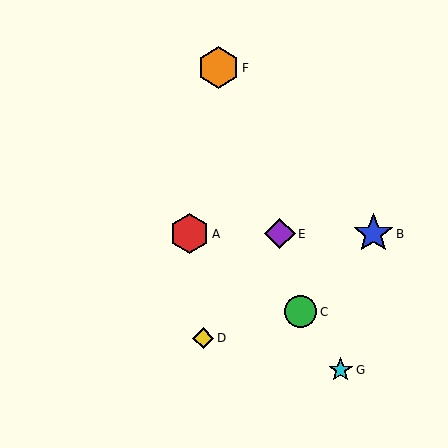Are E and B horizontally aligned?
Yes, both are at y≈234.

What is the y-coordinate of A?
Object A is at y≈234.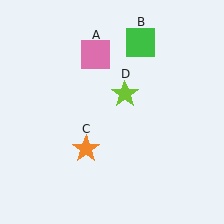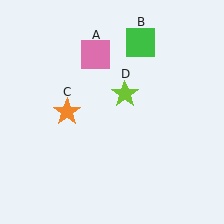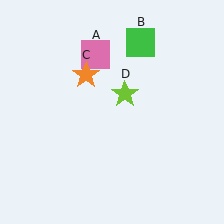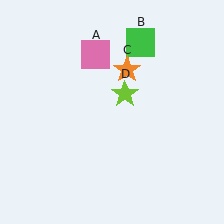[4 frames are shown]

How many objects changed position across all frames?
1 object changed position: orange star (object C).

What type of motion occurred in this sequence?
The orange star (object C) rotated clockwise around the center of the scene.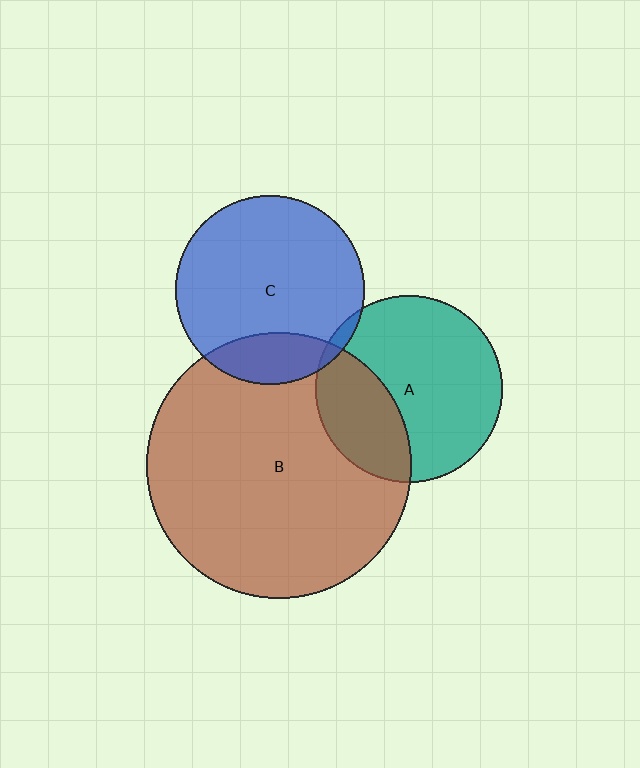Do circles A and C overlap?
Yes.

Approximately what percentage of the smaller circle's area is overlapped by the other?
Approximately 5%.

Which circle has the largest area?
Circle B (brown).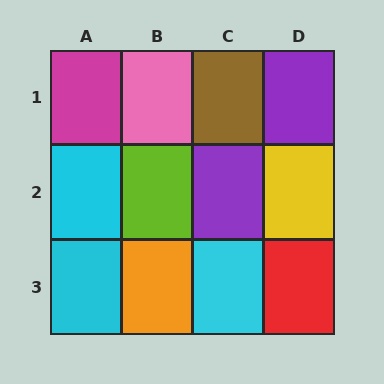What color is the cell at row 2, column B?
Lime.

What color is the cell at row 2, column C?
Purple.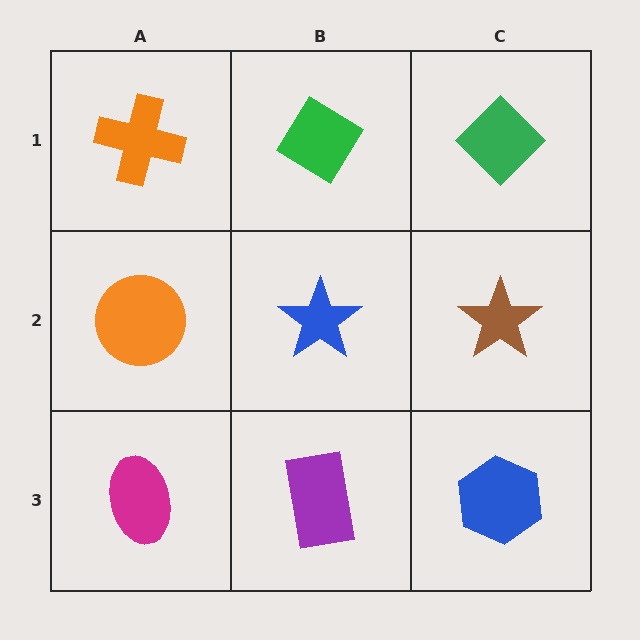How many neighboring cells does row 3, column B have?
3.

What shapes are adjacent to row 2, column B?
A green diamond (row 1, column B), a purple rectangle (row 3, column B), an orange circle (row 2, column A), a brown star (row 2, column C).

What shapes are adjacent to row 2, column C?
A green diamond (row 1, column C), a blue hexagon (row 3, column C), a blue star (row 2, column B).